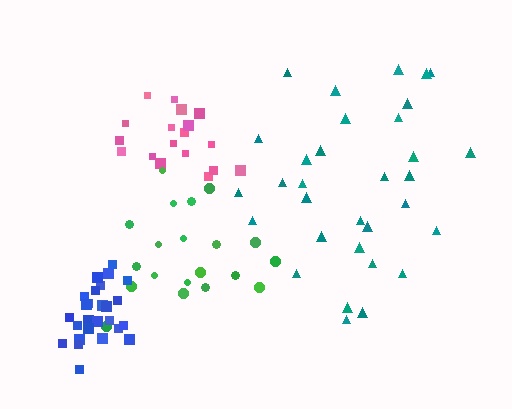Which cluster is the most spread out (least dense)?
Teal.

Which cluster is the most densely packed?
Blue.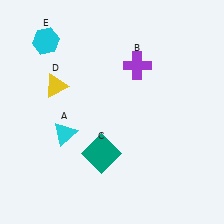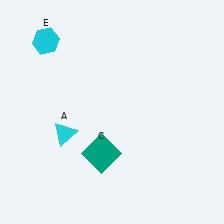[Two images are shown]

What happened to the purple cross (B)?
The purple cross (B) was removed in Image 2. It was in the top-right area of Image 1.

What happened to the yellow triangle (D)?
The yellow triangle (D) was removed in Image 2. It was in the top-left area of Image 1.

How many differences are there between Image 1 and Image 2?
There are 2 differences between the two images.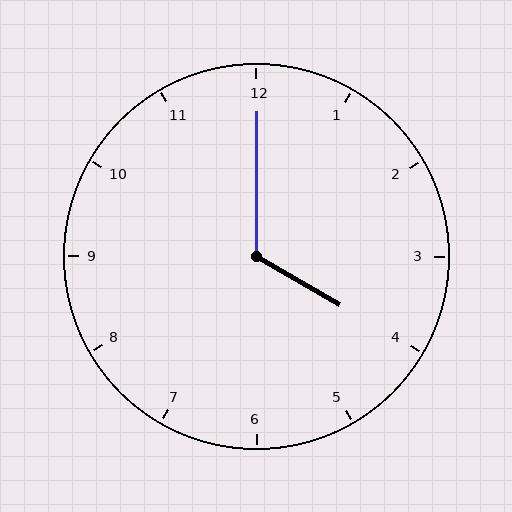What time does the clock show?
4:00.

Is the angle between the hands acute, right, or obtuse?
It is obtuse.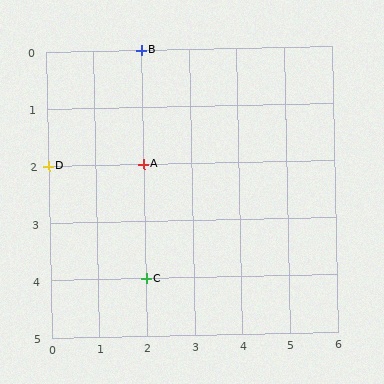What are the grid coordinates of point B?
Point B is at grid coordinates (2, 0).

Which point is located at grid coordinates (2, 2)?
Point A is at (2, 2).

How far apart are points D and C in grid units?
Points D and C are 2 columns and 2 rows apart (about 2.8 grid units diagonally).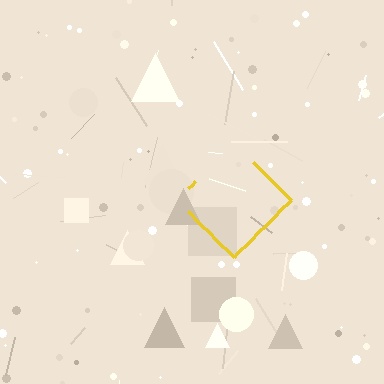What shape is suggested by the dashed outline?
The dashed outline suggests a diamond.